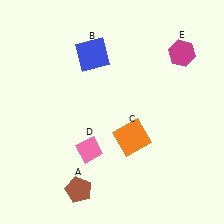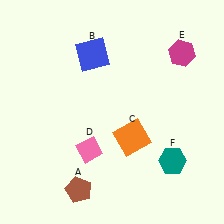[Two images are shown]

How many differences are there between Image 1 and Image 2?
There is 1 difference between the two images.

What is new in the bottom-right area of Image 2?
A teal hexagon (F) was added in the bottom-right area of Image 2.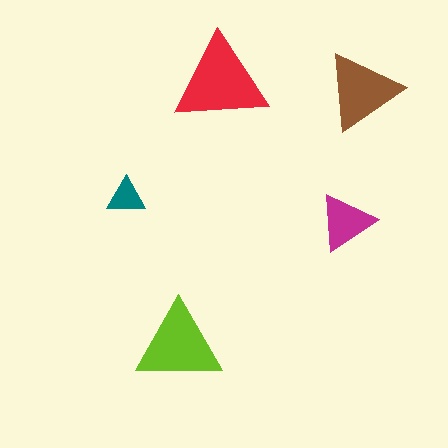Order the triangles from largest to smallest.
the red one, the lime one, the brown one, the magenta one, the teal one.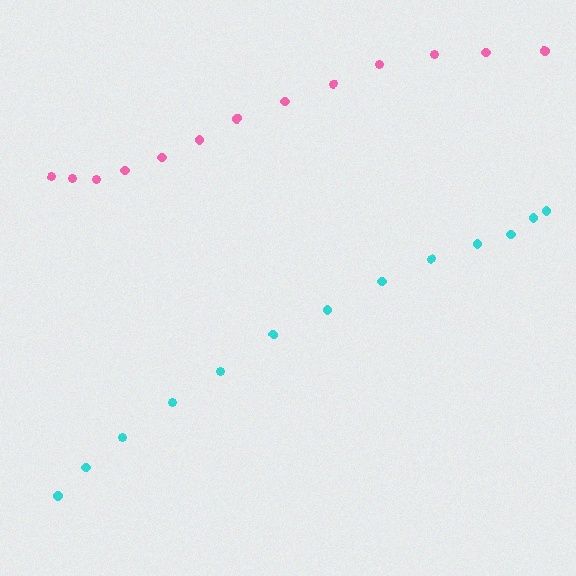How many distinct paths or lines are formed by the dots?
There are 2 distinct paths.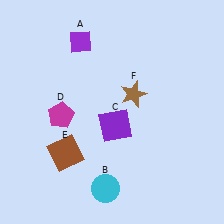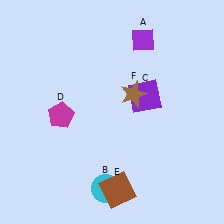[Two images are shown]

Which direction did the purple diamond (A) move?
The purple diamond (A) moved right.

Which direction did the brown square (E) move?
The brown square (E) moved right.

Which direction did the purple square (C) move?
The purple square (C) moved right.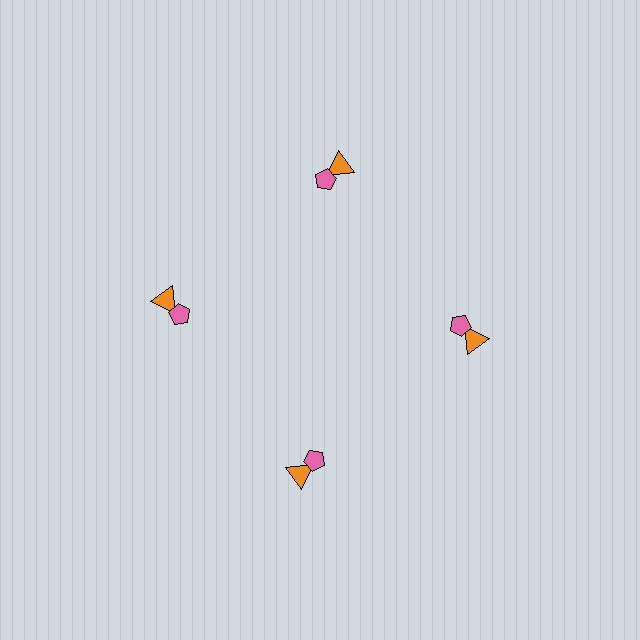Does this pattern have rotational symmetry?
Yes, this pattern has 4-fold rotational symmetry. It looks the same after rotating 90 degrees around the center.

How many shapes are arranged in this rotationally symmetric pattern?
There are 8 shapes, arranged in 4 groups of 2.